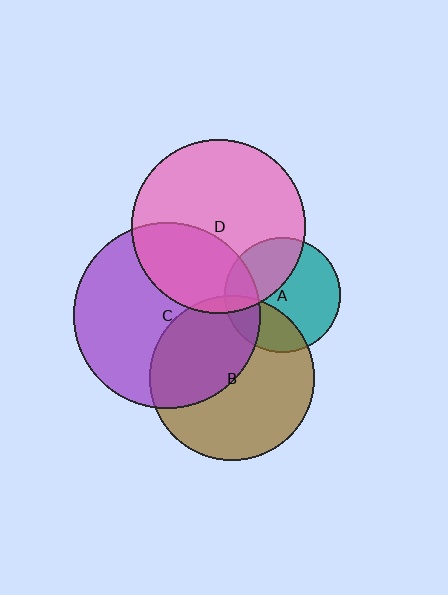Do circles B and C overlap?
Yes.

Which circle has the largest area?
Circle C (purple).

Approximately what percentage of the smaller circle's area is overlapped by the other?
Approximately 45%.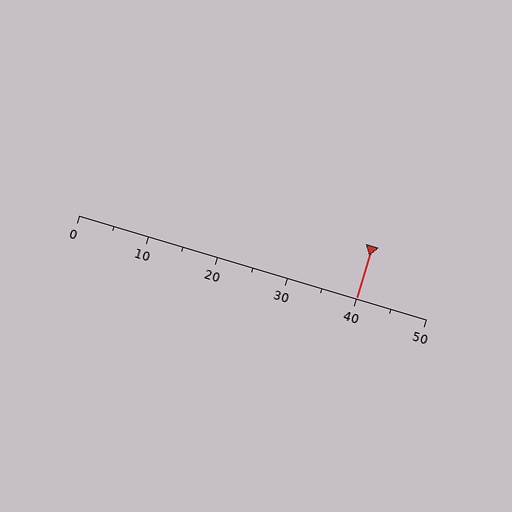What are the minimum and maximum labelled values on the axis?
The axis runs from 0 to 50.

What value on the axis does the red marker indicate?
The marker indicates approximately 40.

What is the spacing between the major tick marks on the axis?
The major ticks are spaced 10 apart.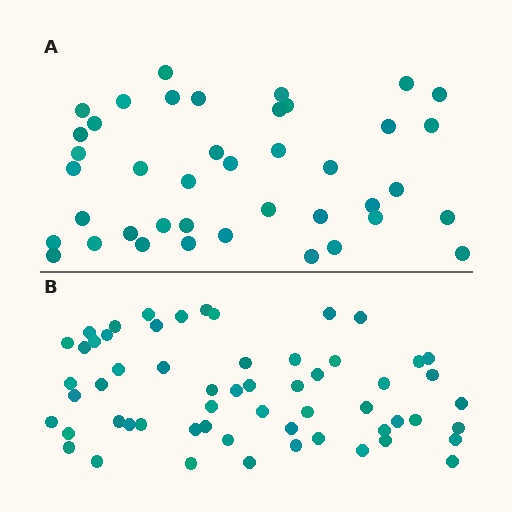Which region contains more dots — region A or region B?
Region B (the bottom region) has more dots.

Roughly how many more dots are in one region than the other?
Region B has approximately 15 more dots than region A.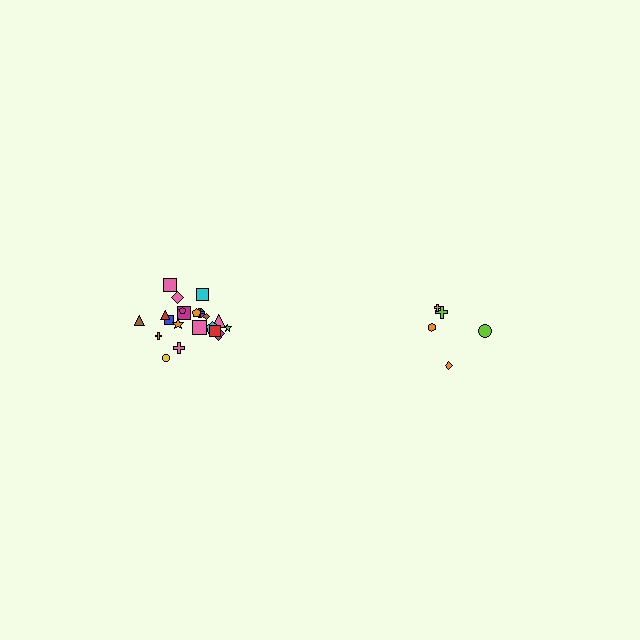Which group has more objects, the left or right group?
The left group.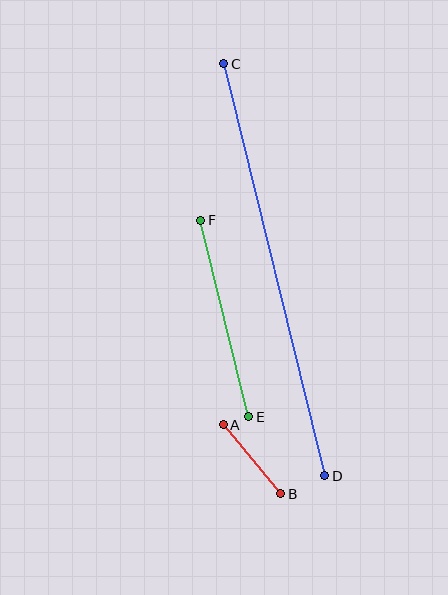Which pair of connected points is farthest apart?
Points C and D are farthest apart.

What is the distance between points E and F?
The distance is approximately 202 pixels.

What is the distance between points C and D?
The distance is approximately 424 pixels.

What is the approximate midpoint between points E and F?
The midpoint is at approximately (225, 319) pixels.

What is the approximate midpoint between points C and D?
The midpoint is at approximately (274, 270) pixels.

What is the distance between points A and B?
The distance is approximately 90 pixels.